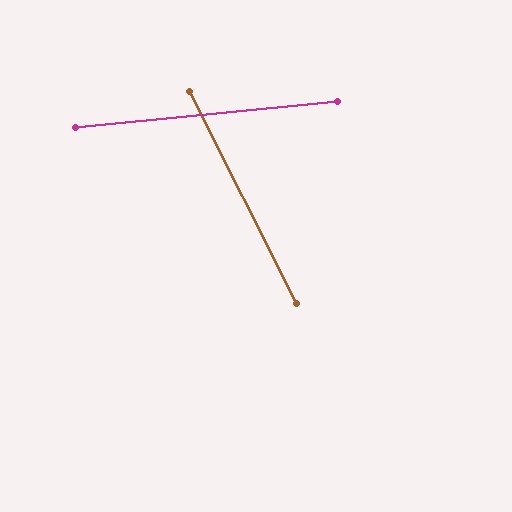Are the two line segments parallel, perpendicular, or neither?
Neither parallel nor perpendicular — they differ by about 69°.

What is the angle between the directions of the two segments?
Approximately 69 degrees.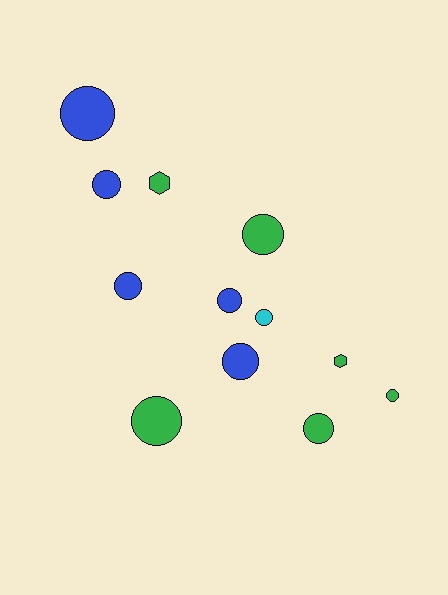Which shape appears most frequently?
Circle, with 10 objects.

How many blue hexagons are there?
There are no blue hexagons.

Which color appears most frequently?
Green, with 6 objects.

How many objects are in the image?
There are 12 objects.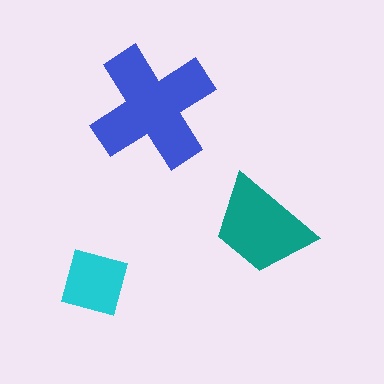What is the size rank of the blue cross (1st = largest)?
1st.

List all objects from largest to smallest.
The blue cross, the teal trapezoid, the cyan square.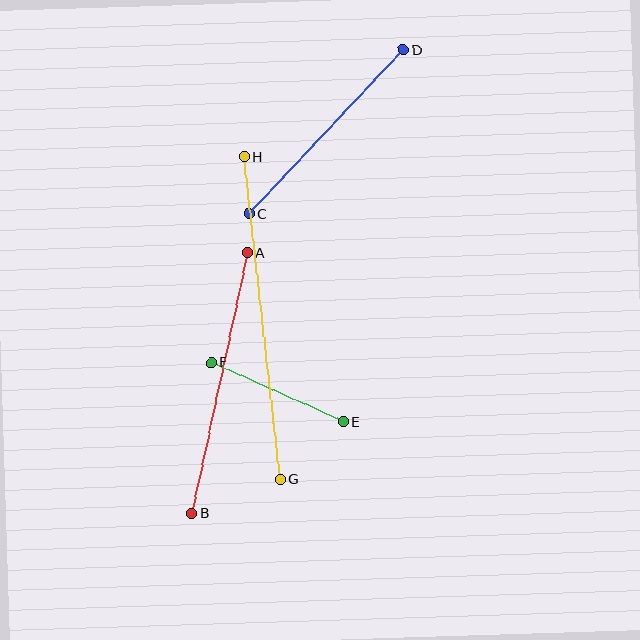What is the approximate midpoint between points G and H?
The midpoint is at approximately (262, 318) pixels.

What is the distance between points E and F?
The distance is approximately 145 pixels.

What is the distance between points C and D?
The distance is approximately 225 pixels.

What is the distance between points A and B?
The distance is approximately 266 pixels.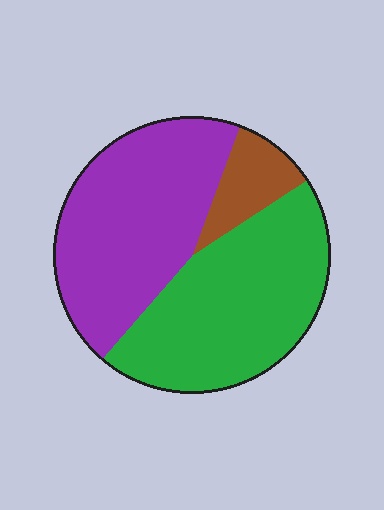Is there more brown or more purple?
Purple.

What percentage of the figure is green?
Green takes up between a third and a half of the figure.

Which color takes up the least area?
Brown, at roughly 10%.